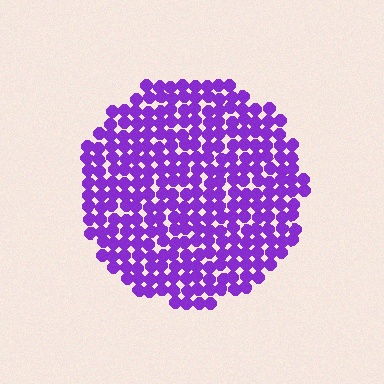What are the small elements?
The small elements are circles.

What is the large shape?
The large shape is a circle.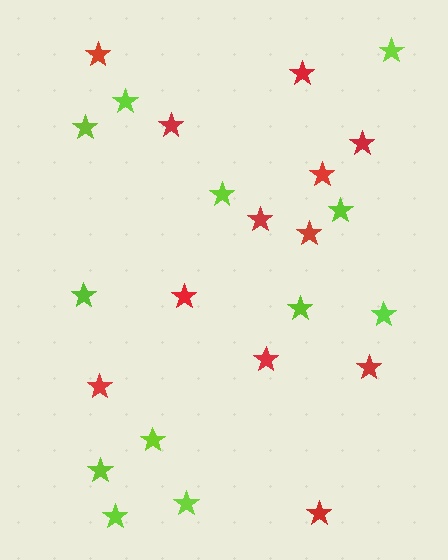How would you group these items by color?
There are 2 groups: one group of red stars (12) and one group of lime stars (12).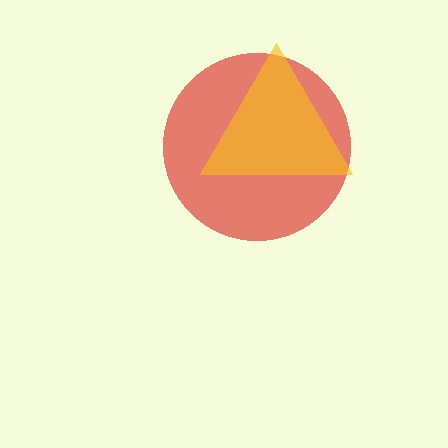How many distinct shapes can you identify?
There are 2 distinct shapes: a red circle, a yellow triangle.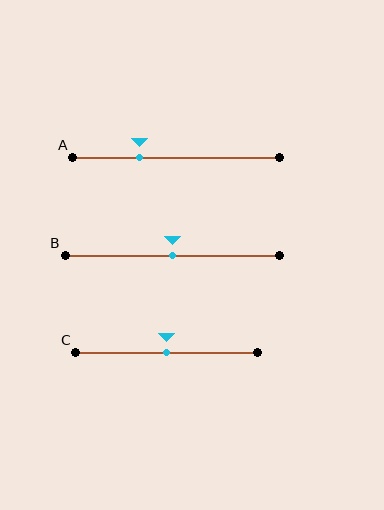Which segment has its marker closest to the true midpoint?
Segment B has its marker closest to the true midpoint.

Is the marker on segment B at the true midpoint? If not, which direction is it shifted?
Yes, the marker on segment B is at the true midpoint.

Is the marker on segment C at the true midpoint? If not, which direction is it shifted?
Yes, the marker on segment C is at the true midpoint.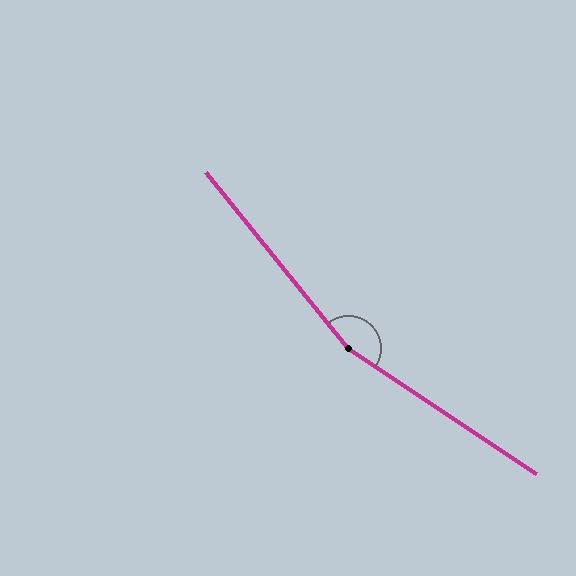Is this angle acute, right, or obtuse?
It is obtuse.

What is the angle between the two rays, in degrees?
Approximately 163 degrees.